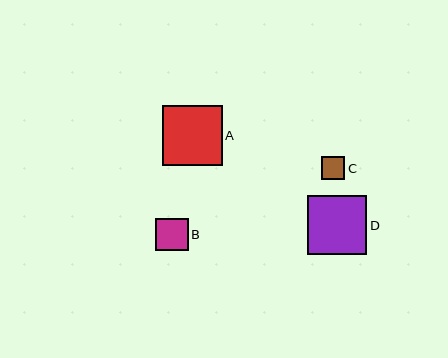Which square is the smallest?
Square C is the smallest with a size of approximately 23 pixels.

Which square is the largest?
Square A is the largest with a size of approximately 60 pixels.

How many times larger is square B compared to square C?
Square B is approximately 1.4 times the size of square C.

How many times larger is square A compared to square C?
Square A is approximately 2.6 times the size of square C.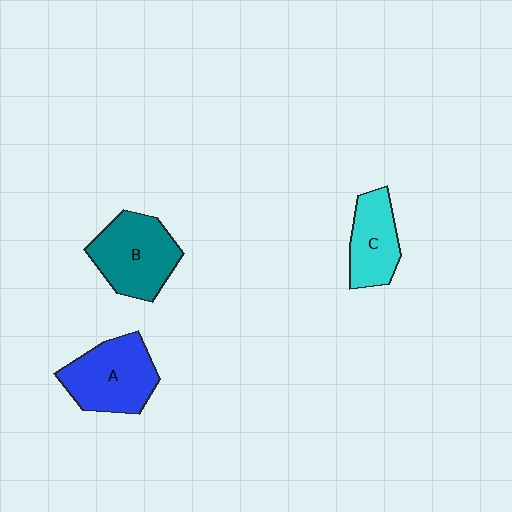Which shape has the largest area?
Shape B (teal).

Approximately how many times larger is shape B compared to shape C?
Approximately 1.4 times.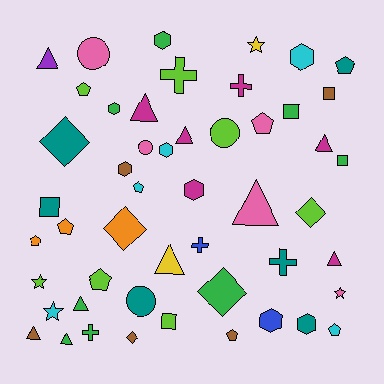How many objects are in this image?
There are 50 objects.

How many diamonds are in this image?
There are 5 diamonds.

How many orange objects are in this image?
There are 3 orange objects.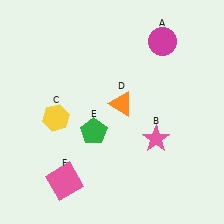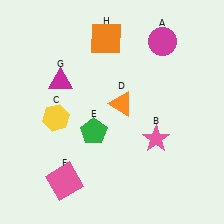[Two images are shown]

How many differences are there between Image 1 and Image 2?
There are 2 differences between the two images.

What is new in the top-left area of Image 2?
An orange square (H) was added in the top-left area of Image 2.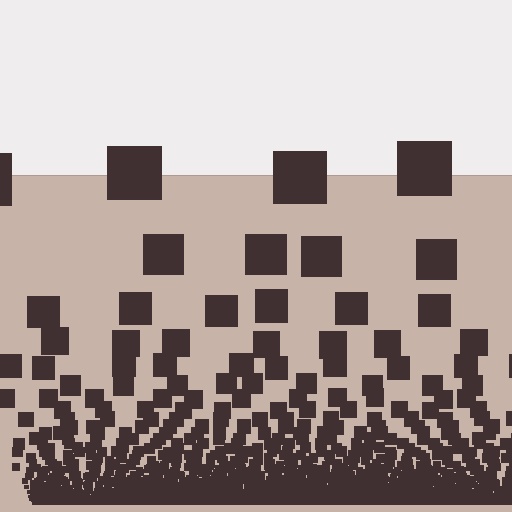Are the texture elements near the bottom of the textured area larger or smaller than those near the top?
Smaller. The gradient is inverted — elements near the bottom are smaller and denser.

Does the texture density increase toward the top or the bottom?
Density increases toward the bottom.